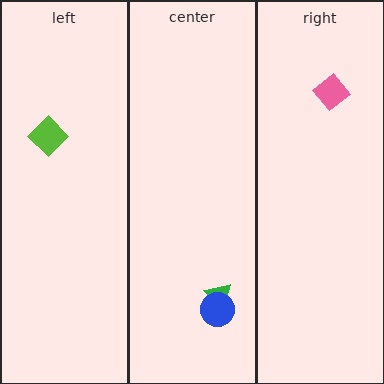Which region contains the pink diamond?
The right region.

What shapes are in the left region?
The lime diamond.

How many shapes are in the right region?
1.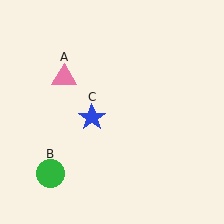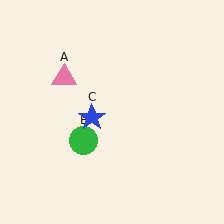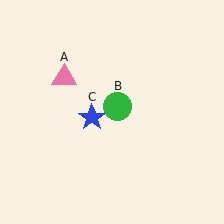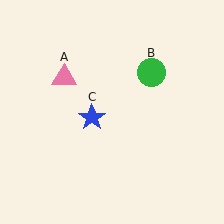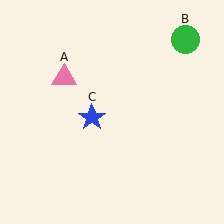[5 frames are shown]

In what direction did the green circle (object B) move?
The green circle (object B) moved up and to the right.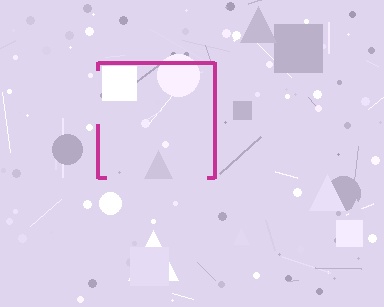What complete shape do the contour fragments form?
The contour fragments form a square.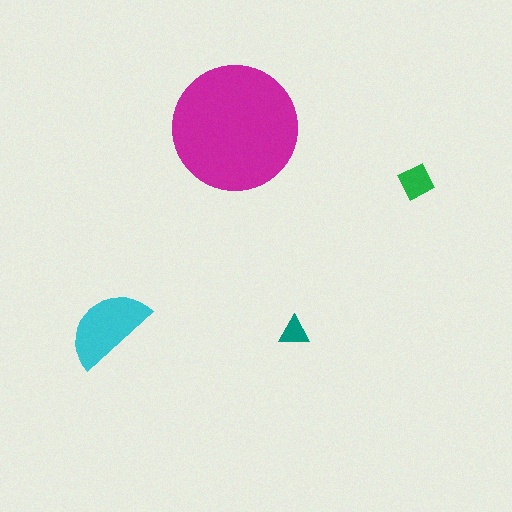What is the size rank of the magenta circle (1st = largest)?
1st.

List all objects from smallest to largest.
The teal triangle, the green diamond, the cyan semicircle, the magenta circle.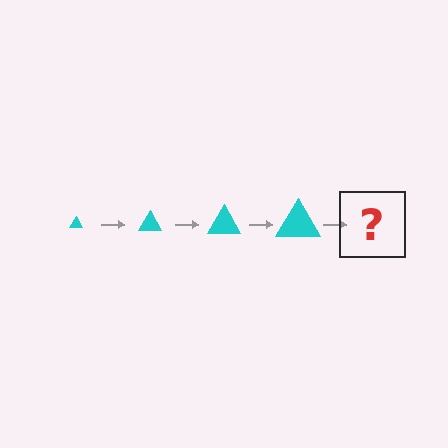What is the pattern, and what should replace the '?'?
The pattern is that the triangle gets progressively larger each step. The '?' should be a cyan triangle, larger than the previous one.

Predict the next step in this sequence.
The next step is a cyan triangle, larger than the previous one.